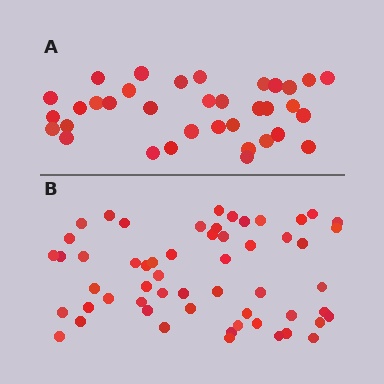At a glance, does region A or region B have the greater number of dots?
Region B (the bottom region) has more dots.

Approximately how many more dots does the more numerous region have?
Region B has approximately 20 more dots than region A.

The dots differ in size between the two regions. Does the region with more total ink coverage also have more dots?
No. Region A has more total ink coverage because its dots are larger, but region B actually contains more individual dots. Total area can be misleading — the number of items is what matters here.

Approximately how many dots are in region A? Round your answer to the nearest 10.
About 40 dots. (The exact count is 35, which rounds to 40.)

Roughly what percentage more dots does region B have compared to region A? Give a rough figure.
About 60% more.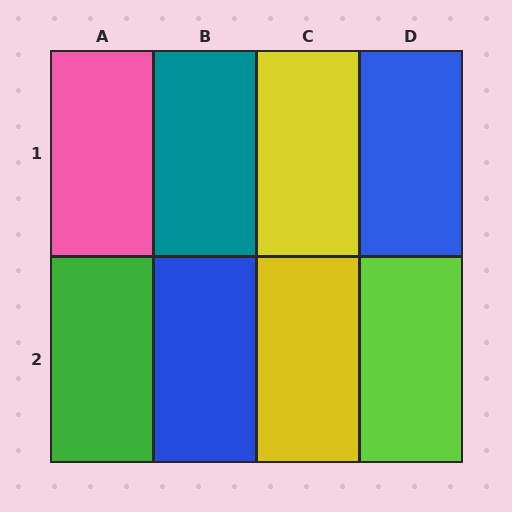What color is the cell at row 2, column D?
Lime.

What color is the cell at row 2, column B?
Blue.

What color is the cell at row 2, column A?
Green.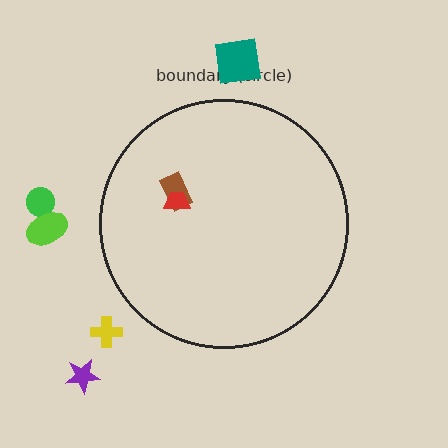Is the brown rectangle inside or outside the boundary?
Inside.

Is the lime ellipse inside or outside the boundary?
Outside.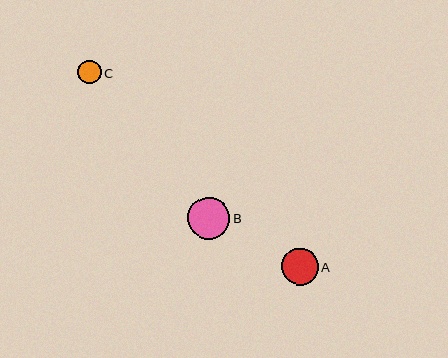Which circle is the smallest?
Circle C is the smallest with a size of approximately 23 pixels.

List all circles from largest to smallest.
From largest to smallest: B, A, C.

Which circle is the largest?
Circle B is the largest with a size of approximately 42 pixels.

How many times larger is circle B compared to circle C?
Circle B is approximately 1.8 times the size of circle C.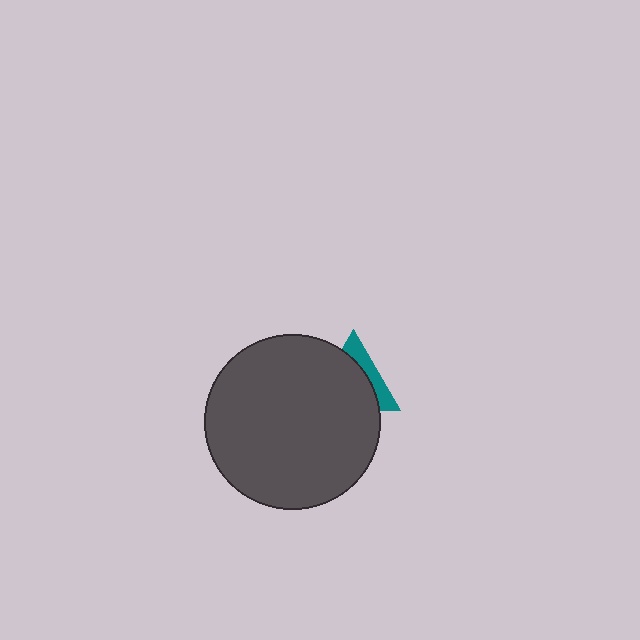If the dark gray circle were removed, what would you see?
You would see the complete teal triangle.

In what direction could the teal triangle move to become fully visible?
The teal triangle could move toward the upper-right. That would shift it out from behind the dark gray circle entirely.